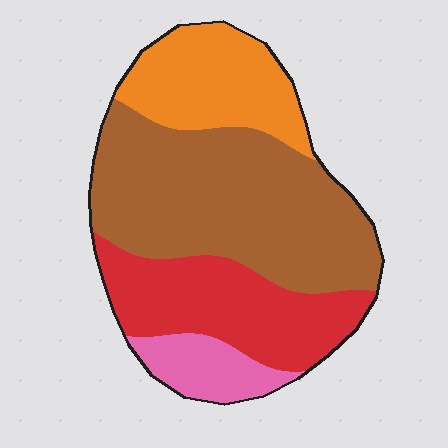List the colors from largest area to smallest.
From largest to smallest: brown, red, orange, pink.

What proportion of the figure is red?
Red takes up between a quarter and a half of the figure.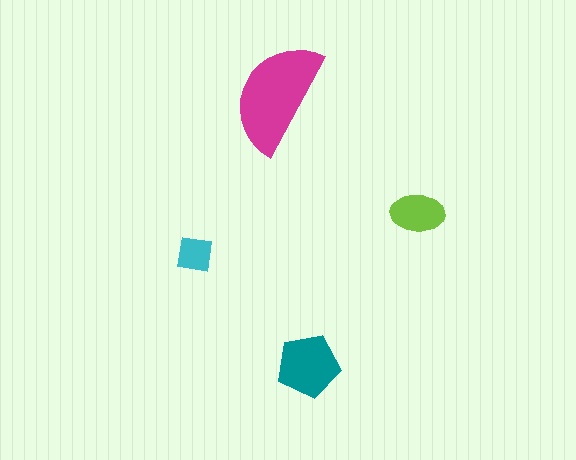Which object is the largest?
The magenta semicircle.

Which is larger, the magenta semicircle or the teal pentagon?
The magenta semicircle.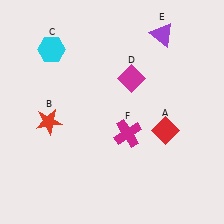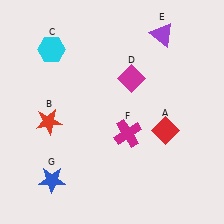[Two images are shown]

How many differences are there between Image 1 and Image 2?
There is 1 difference between the two images.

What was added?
A blue star (G) was added in Image 2.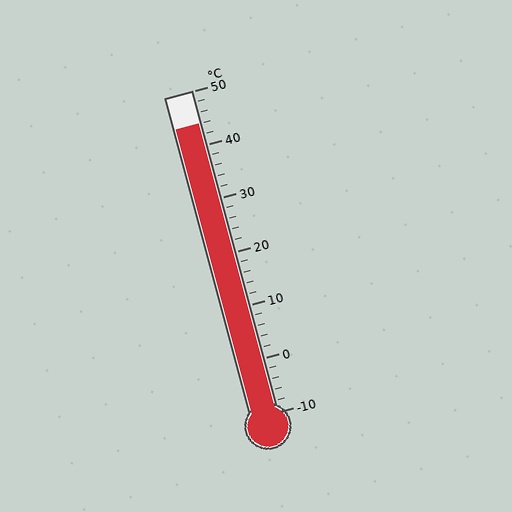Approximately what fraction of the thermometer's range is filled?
The thermometer is filled to approximately 90% of its range.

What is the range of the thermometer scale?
The thermometer scale ranges from -10°C to 50°C.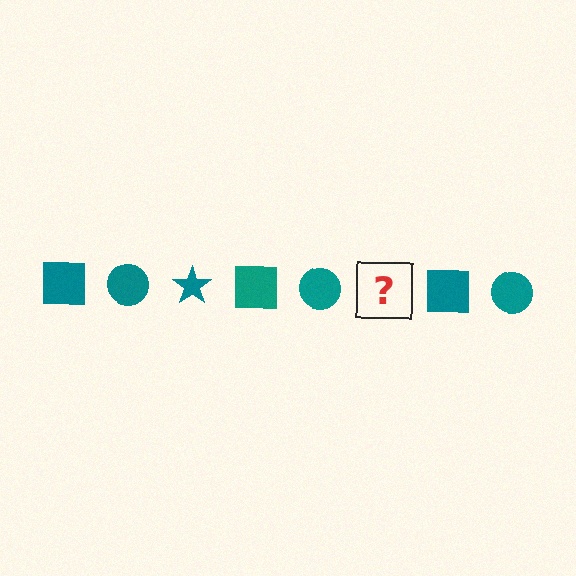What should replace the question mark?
The question mark should be replaced with a teal star.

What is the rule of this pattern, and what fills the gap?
The rule is that the pattern cycles through square, circle, star shapes in teal. The gap should be filled with a teal star.